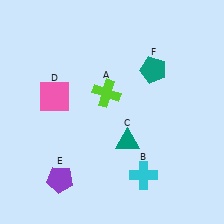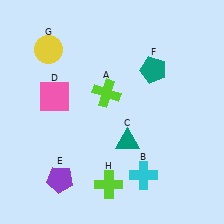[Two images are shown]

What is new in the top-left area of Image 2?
A yellow circle (G) was added in the top-left area of Image 2.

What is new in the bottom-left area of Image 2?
A lime cross (H) was added in the bottom-left area of Image 2.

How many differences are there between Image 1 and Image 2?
There are 2 differences between the two images.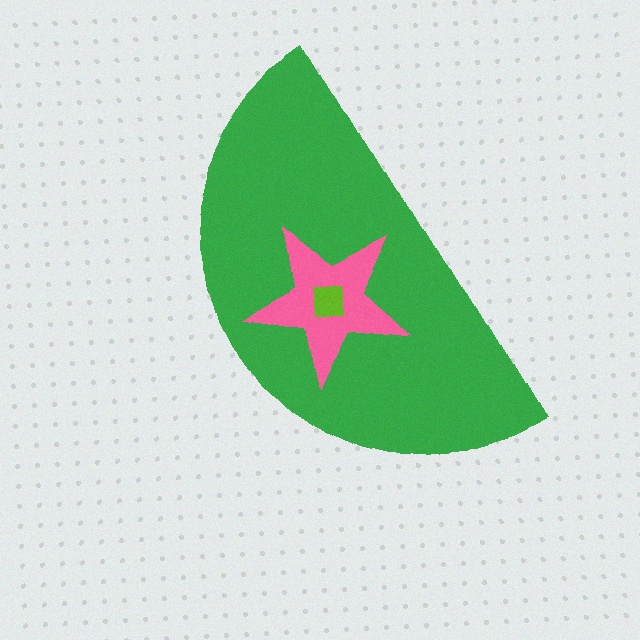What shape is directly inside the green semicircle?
The pink star.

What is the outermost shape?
The green semicircle.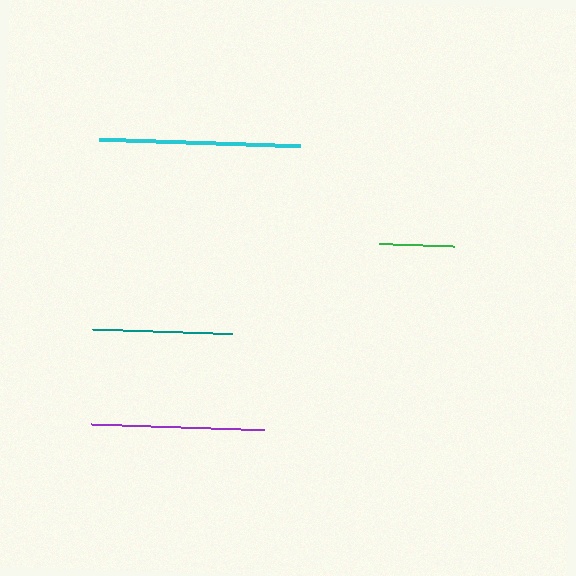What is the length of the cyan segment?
The cyan segment is approximately 201 pixels long.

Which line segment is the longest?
The cyan line is the longest at approximately 201 pixels.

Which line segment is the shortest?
The green line is the shortest at approximately 76 pixels.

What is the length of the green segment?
The green segment is approximately 76 pixels long.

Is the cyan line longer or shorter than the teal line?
The cyan line is longer than the teal line.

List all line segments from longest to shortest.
From longest to shortest: cyan, purple, teal, green.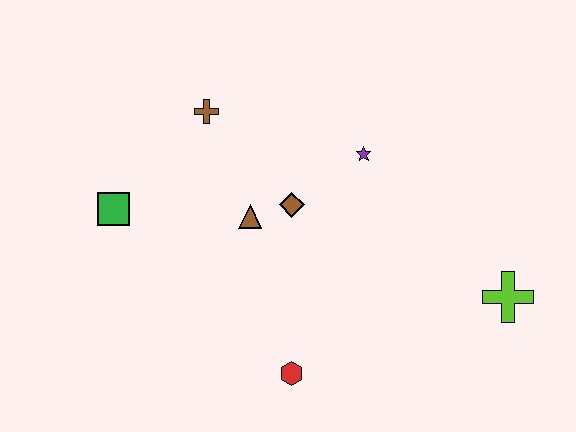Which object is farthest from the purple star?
The green square is farthest from the purple star.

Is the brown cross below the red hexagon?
No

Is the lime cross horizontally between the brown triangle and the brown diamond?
No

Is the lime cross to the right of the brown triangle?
Yes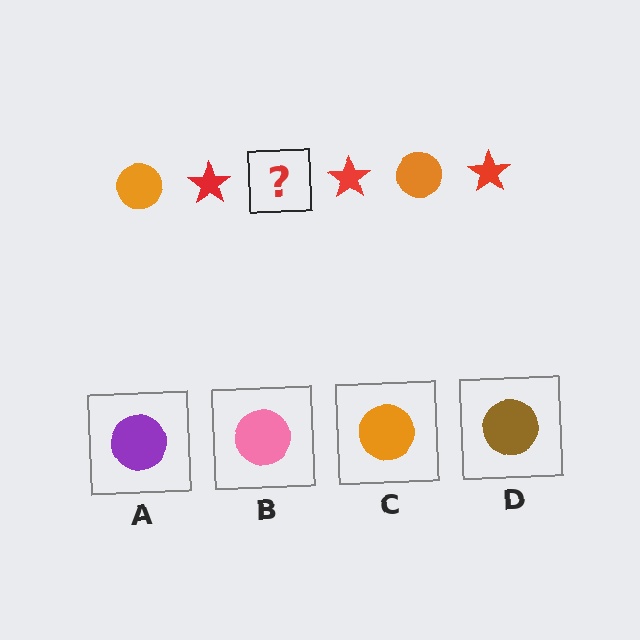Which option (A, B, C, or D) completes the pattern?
C.